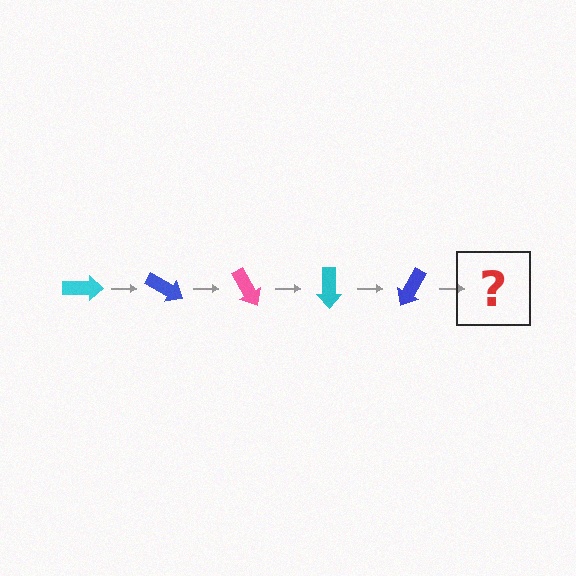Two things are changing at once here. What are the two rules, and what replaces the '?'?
The two rules are that it rotates 30 degrees each step and the color cycles through cyan, blue, and pink. The '?' should be a pink arrow, rotated 150 degrees from the start.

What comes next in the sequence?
The next element should be a pink arrow, rotated 150 degrees from the start.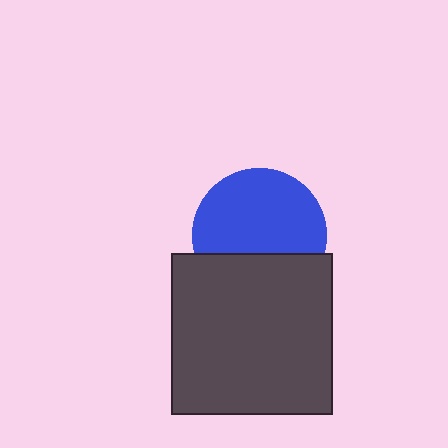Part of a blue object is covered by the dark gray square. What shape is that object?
It is a circle.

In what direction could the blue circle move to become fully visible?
The blue circle could move up. That would shift it out from behind the dark gray square entirely.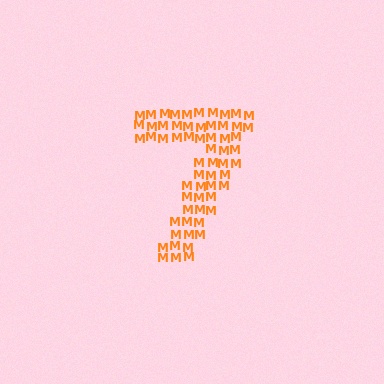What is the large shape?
The large shape is the digit 7.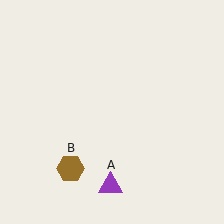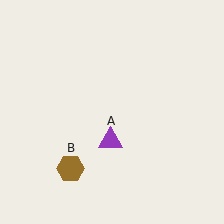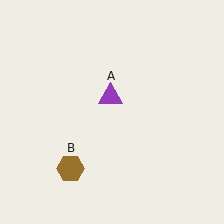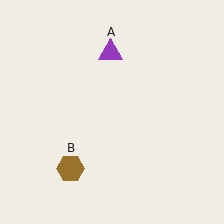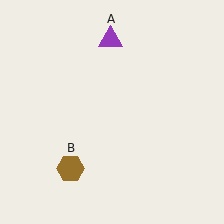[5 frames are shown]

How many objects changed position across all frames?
1 object changed position: purple triangle (object A).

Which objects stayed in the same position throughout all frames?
Brown hexagon (object B) remained stationary.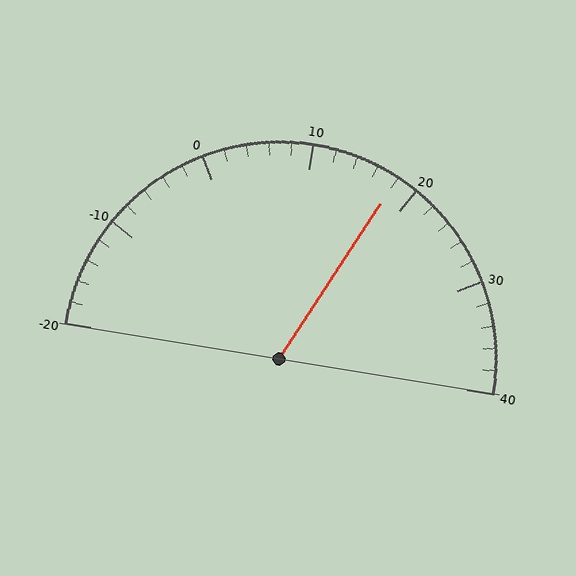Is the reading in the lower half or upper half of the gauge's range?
The reading is in the upper half of the range (-20 to 40).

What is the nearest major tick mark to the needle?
The nearest major tick mark is 20.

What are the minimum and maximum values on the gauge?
The gauge ranges from -20 to 40.